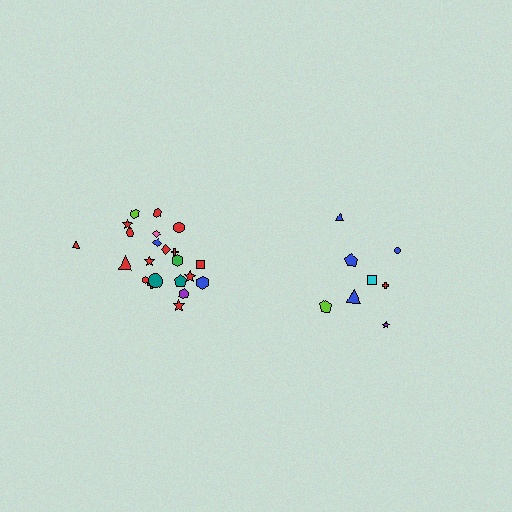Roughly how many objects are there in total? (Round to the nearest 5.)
Roughly 30 objects in total.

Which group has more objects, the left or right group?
The left group.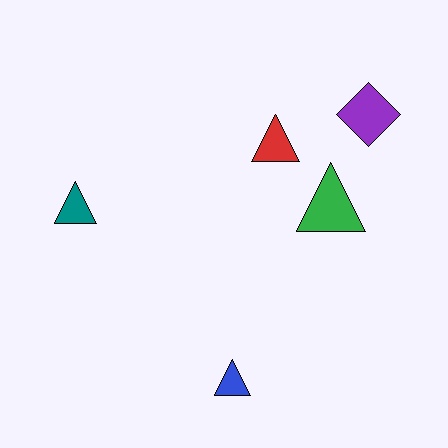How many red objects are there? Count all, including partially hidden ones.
There is 1 red object.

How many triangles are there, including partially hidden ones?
There are 4 triangles.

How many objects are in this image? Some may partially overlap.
There are 5 objects.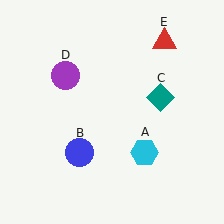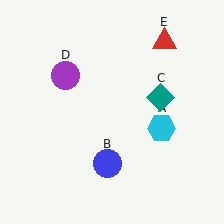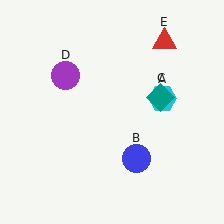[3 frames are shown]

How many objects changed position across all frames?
2 objects changed position: cyan hexagon (object A), blue circle (object B).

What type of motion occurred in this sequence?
The cyan hexagon (object A), blue circle (object B) rotated counterclockwise around the center of the scene.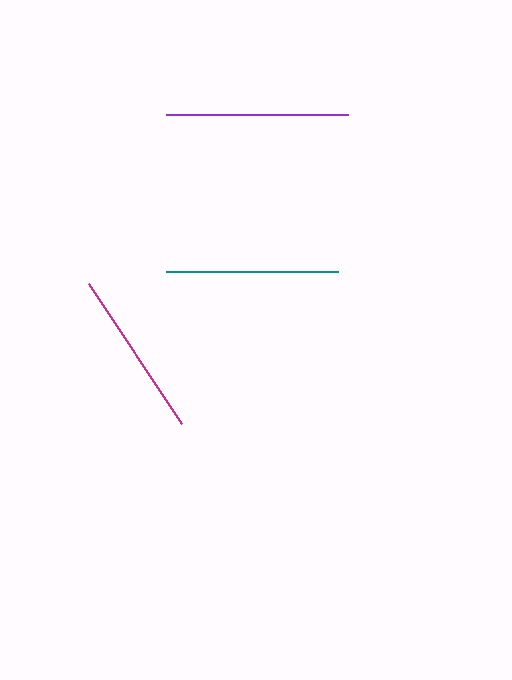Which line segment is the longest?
The purple line is the longest at approximately 182 pixels.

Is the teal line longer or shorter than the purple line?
The purple line is longer than the teal line.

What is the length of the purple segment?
The purple segment is approximately 182 pixels long.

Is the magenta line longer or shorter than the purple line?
The purple line is longer than the magenta line.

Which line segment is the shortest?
The magenta line is the shortest at approximately 168 pixels.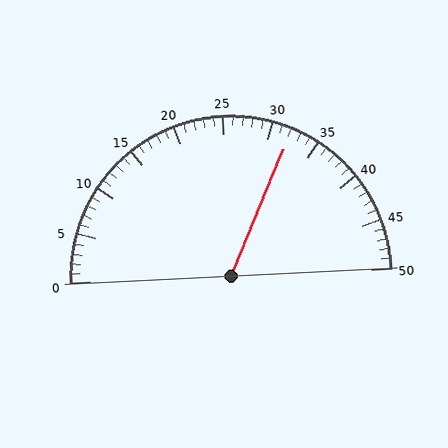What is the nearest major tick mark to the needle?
The nearest major tick mark is 30.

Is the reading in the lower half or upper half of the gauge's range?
The reading is in the upper half of the range (0 to 50).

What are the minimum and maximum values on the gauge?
The gauge ranges from 0 to 50.